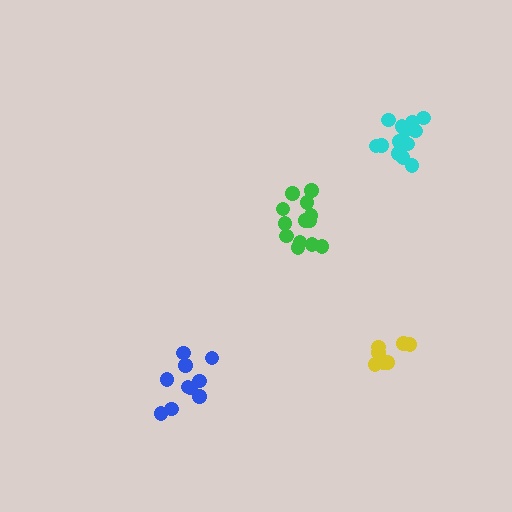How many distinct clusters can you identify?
There are 4 distinct clusters.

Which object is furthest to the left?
The blue cluster is leftmost.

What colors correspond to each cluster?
The clusters are colored: green, blue, yellow, cyan.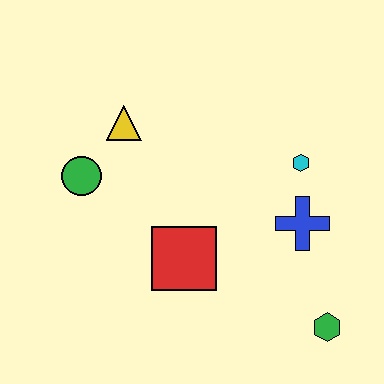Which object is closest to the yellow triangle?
The green circle is closest to the yellow triangle.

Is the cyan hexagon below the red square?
No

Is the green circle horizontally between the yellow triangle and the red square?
No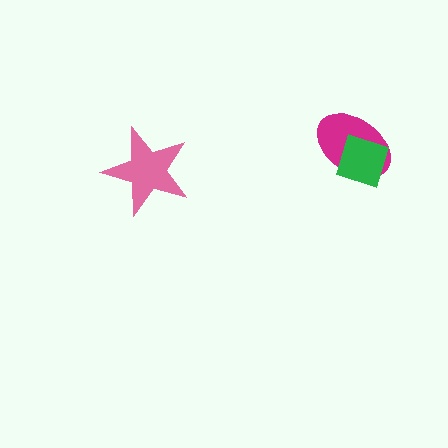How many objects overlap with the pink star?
0 objects overlap with the pink star.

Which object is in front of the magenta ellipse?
The green diamond is in front of the magenta ellipse.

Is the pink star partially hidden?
No, no other shape covers it.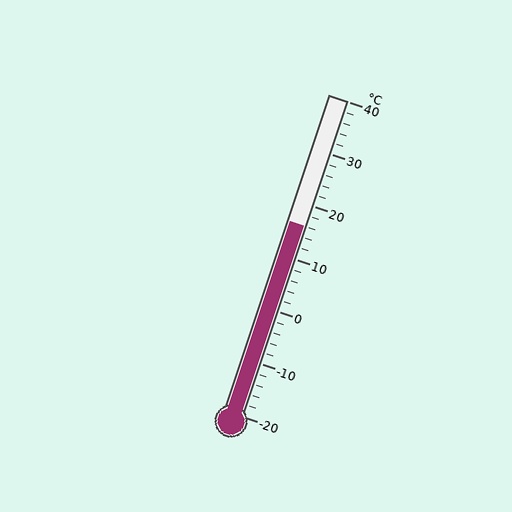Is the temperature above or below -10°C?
The temperature is above -10°C.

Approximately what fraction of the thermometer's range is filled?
The thermometer is filled to approximately 60% of its range.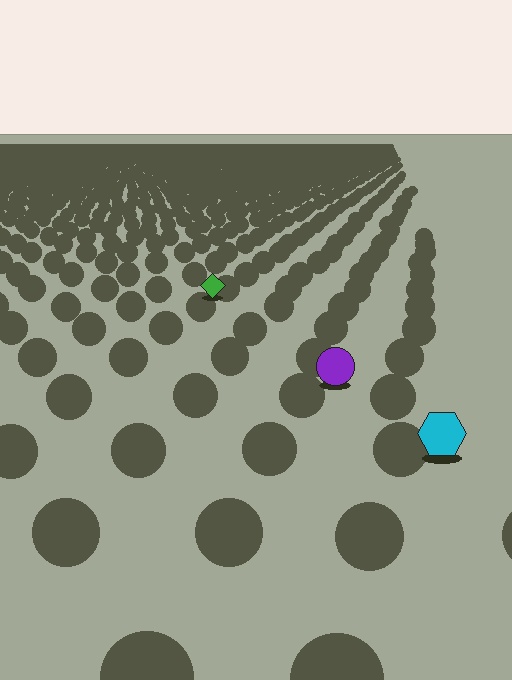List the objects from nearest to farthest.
From nearest to farthest: the cyan hexagon, the purple circle, the green diamond.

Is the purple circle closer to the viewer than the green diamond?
Yes. The purple circle is closer — you can tell from the texture gradient: the ground texture is coarser near it.